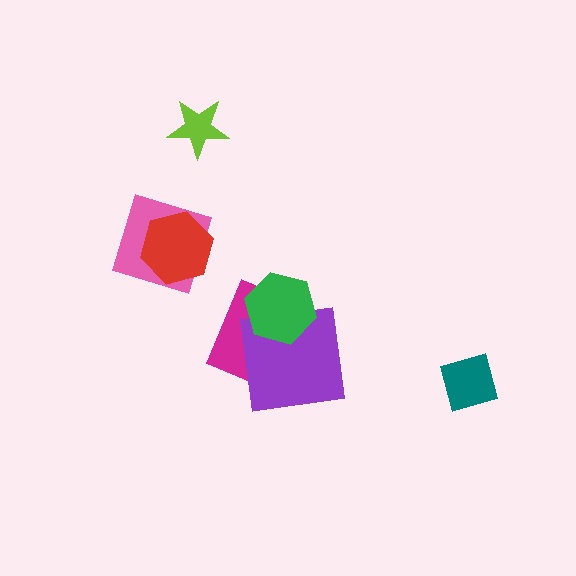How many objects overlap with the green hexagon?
2 objects overlap with the green hexagon.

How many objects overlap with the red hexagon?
1 object overlaps with the red hexagon.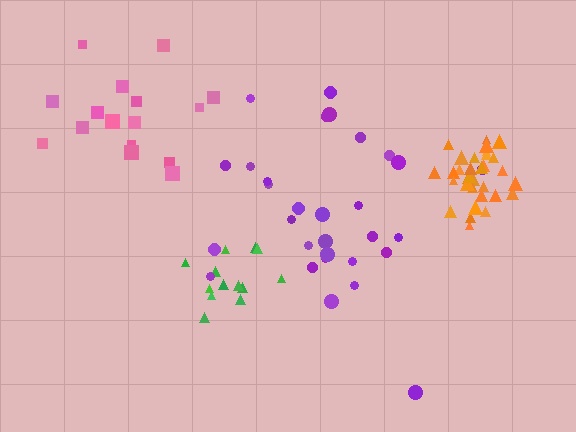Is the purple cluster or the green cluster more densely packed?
Green.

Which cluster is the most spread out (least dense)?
Pink.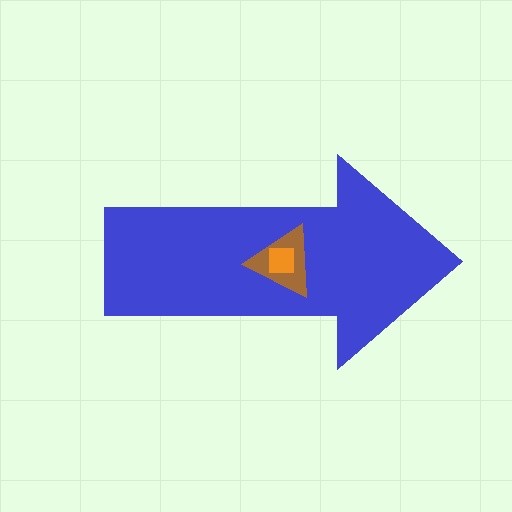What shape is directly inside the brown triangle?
The orange square.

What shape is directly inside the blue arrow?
The brown triangle.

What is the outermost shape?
The blue arrow.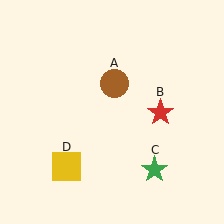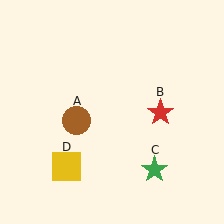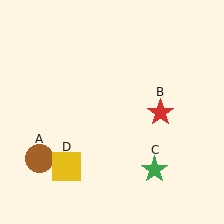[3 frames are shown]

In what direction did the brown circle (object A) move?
The brown circle (object A) moved down and to the left.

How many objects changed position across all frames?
1 object changed position: brown circle (object A).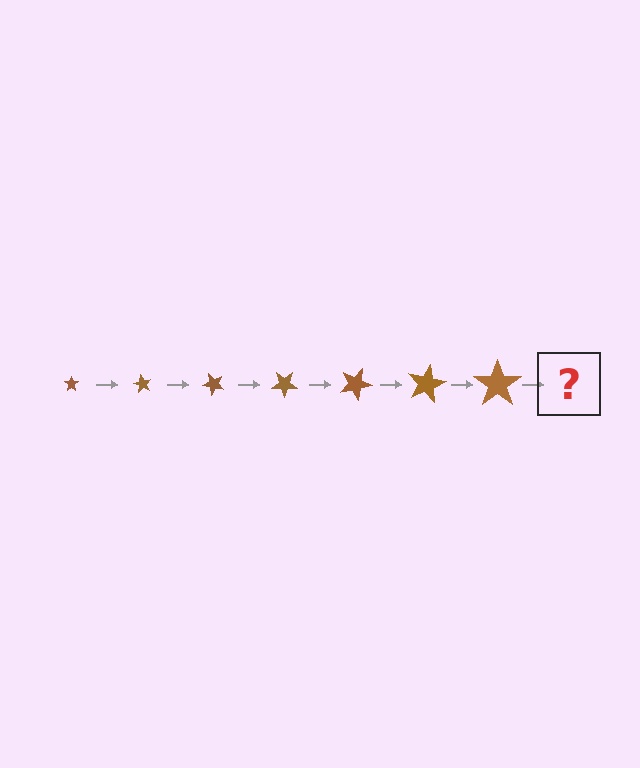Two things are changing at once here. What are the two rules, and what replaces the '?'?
The two rules are that the star grows larger each step and it rotates 60 degrees each step. The '?' should be a star, larger than the previous one and rotated 420 degrees from the start.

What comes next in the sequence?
The next element should be a star, larger than the previous one and rotated 420 degrees from the start.